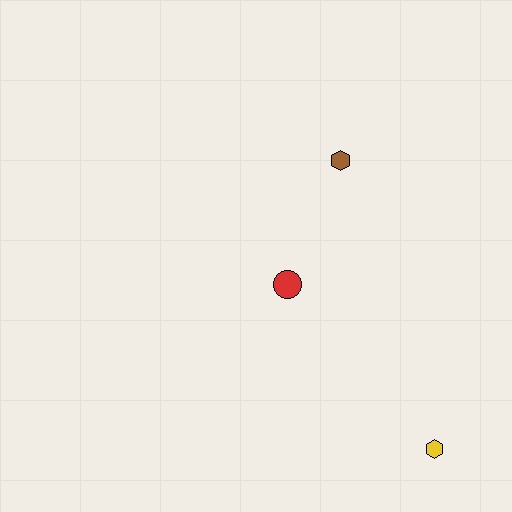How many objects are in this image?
There are 3 objects.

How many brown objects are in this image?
There is 1 brown object.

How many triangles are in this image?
There are no triangles.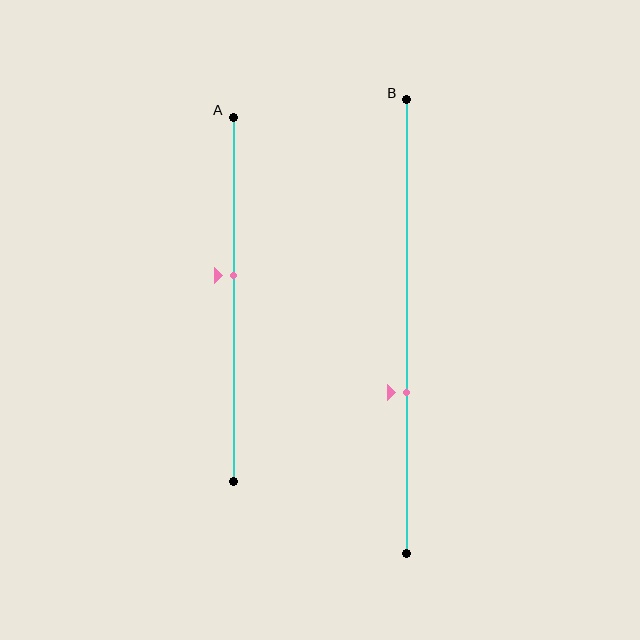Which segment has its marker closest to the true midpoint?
Segment A has its marker closest to the true midpoint.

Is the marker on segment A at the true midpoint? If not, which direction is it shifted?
No, the marker on segment A is shifted upward by about 7% of the segment length.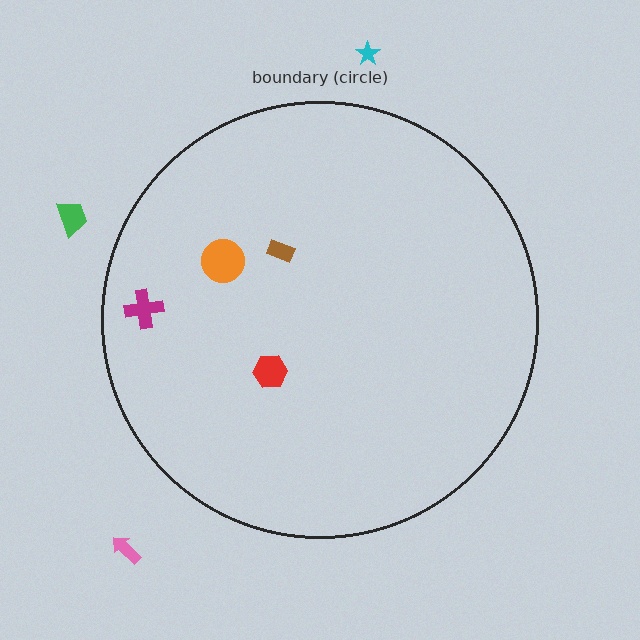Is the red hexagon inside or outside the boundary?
Inside.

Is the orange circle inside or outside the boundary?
Inside.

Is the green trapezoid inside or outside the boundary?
Outside.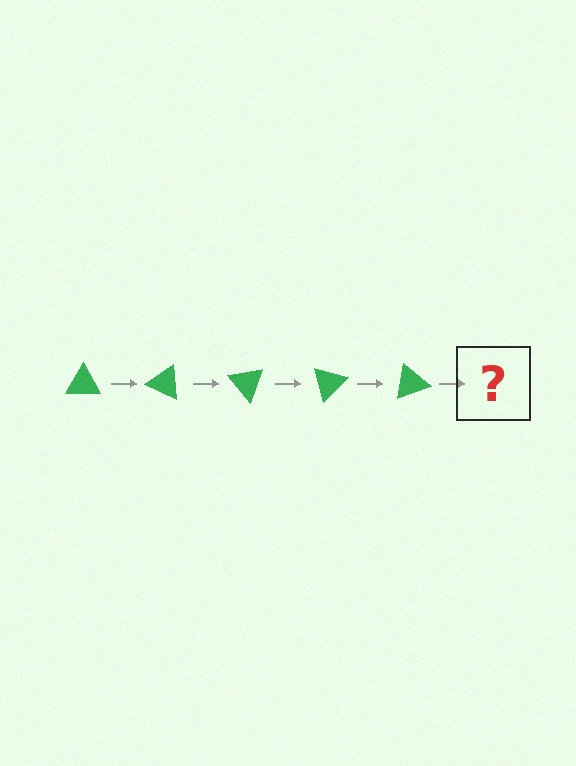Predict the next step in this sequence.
The next step is a green triangle rotated 125 degrees.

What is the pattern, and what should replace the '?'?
The pattern is that the triangle rotates 25 degrees each step. The '?' should be a green triangle rotated 125 degrees.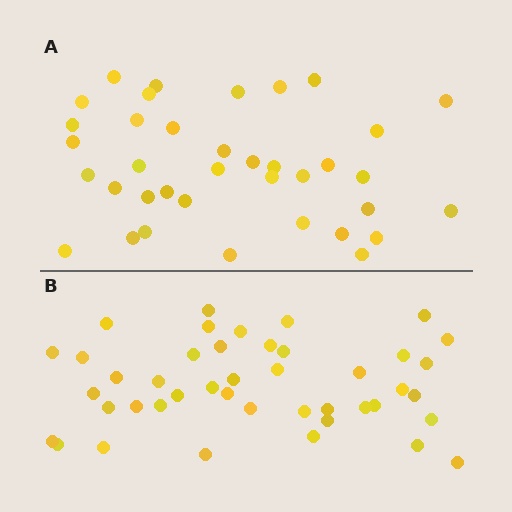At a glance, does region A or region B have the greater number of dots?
Region B (the bottom region) has more dots.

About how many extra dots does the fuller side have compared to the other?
Region B has about 6 more dots than region A.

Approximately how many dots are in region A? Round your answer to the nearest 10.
About 40 dots. (The exact count is 37, which rounds to 40.)